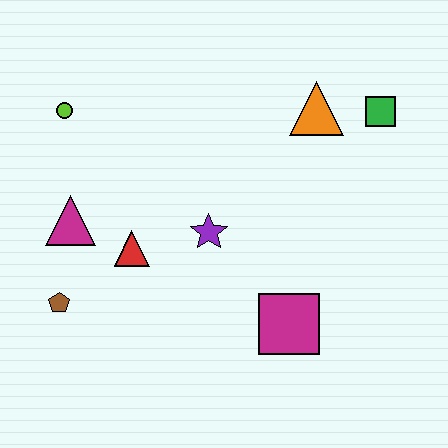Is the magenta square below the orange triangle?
Yes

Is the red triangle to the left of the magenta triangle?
No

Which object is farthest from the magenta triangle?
The green square is farthest from the magenta triangle.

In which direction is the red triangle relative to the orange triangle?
The red triangle is to the left of the orange triangle.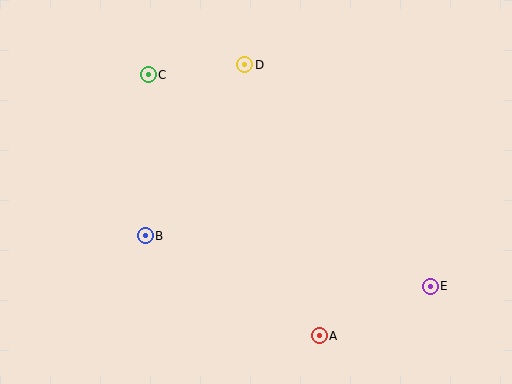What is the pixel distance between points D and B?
The distance between D and B is 198 pixels.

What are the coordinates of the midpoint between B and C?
The midpoint between B and C is at (147, 155).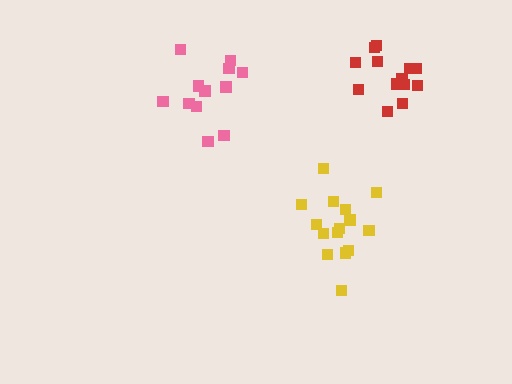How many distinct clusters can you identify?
There are 3 distinct clusters.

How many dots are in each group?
Group 1: 14 dots, Group 2: 12 dots, Group 3: 15 dots (41 total).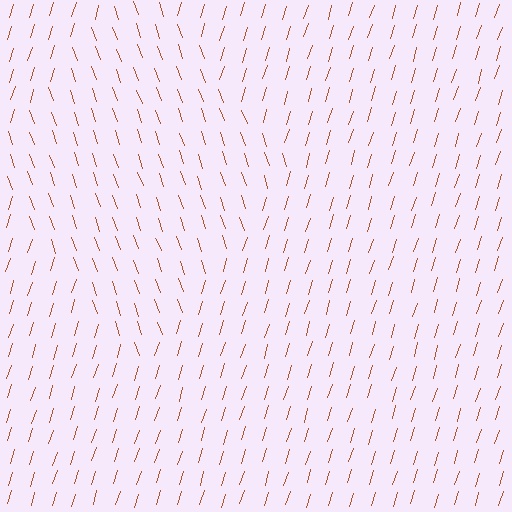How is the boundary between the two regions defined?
The boundary is defined purely by a change in line orientation (approximately 37 degrees difference). All lines are the same color and thickness.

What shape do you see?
I see a diamond.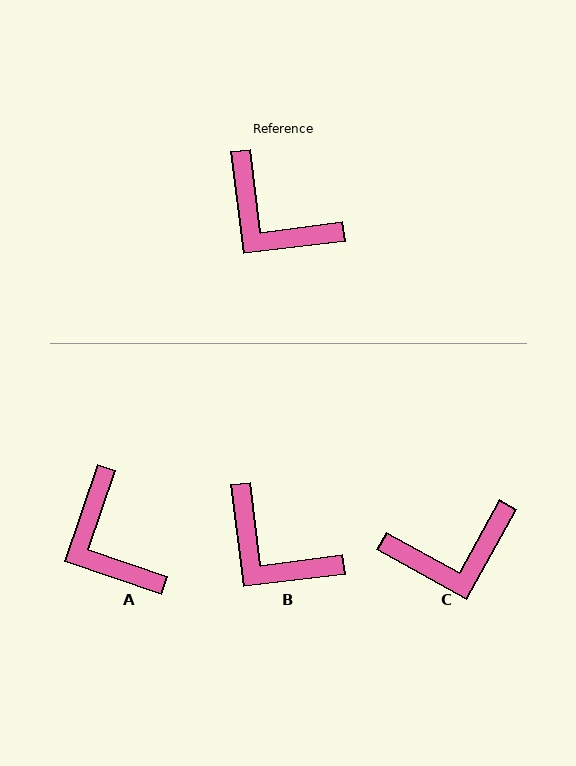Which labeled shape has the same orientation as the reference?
B.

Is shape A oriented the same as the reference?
No, it is off by about 26 degrees.